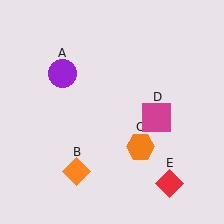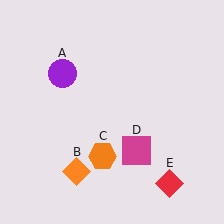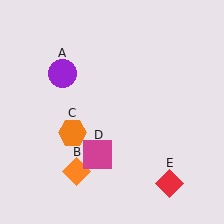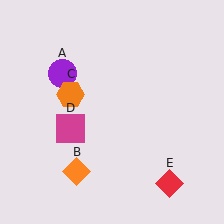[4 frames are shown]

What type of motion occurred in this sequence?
The orange hexagon (object C), magenta square (object D) rotated clockwise around the center of the scene.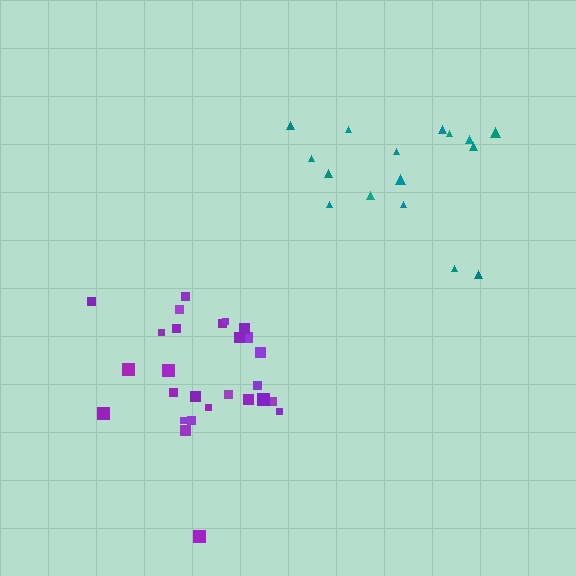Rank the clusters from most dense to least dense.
purple, teal.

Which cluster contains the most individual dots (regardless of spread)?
Purple (28).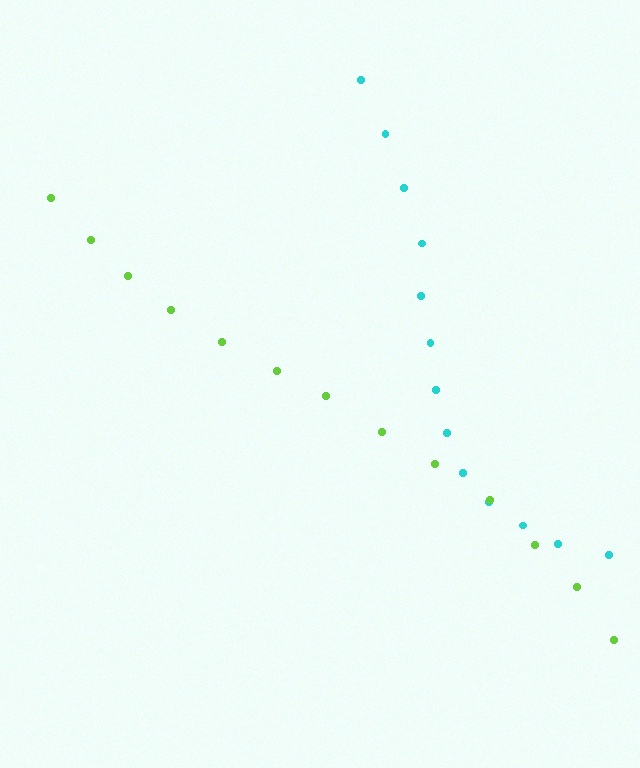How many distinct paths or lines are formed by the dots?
There are 2 distinct paths.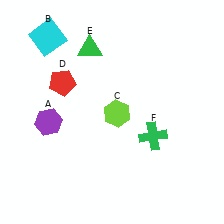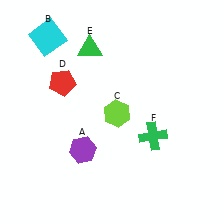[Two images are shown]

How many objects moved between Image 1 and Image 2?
1 object moved between the two images.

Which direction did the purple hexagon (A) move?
The purple hexagon (A) moved right.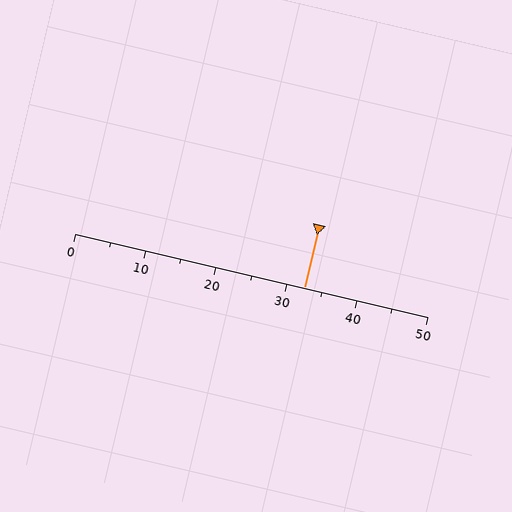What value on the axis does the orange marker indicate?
The marker indicates approximately 32.5.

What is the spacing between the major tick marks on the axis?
The major ticks are spaced 10 apart.